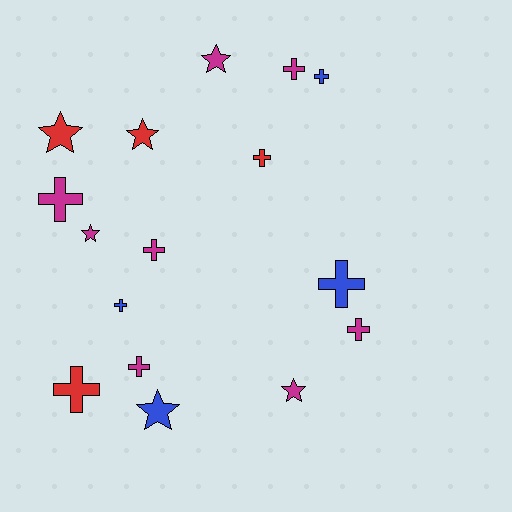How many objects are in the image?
There are 16 objects.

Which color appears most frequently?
Magenta, with 8 objects.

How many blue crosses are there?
There are 3 blue crosses.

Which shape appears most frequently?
Cross, with 10 objects.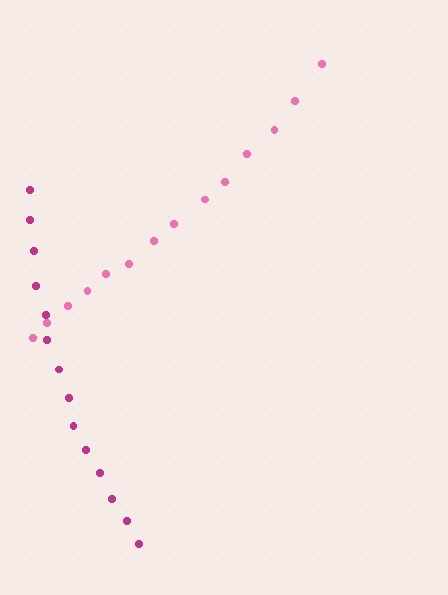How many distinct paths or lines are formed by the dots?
There are 2 distinct paths.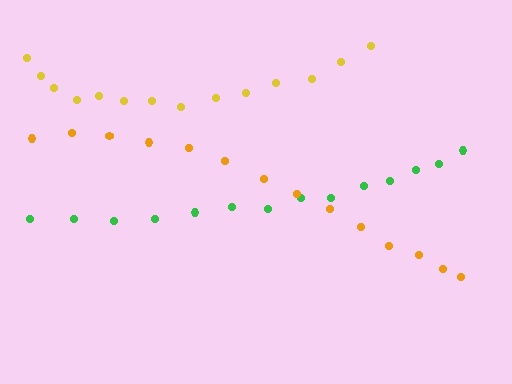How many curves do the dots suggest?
There are 3 distinct paths.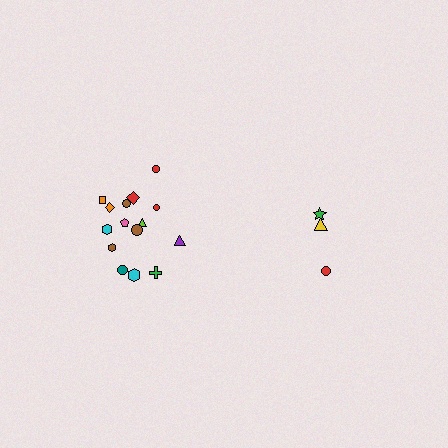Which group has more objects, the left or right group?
The left group.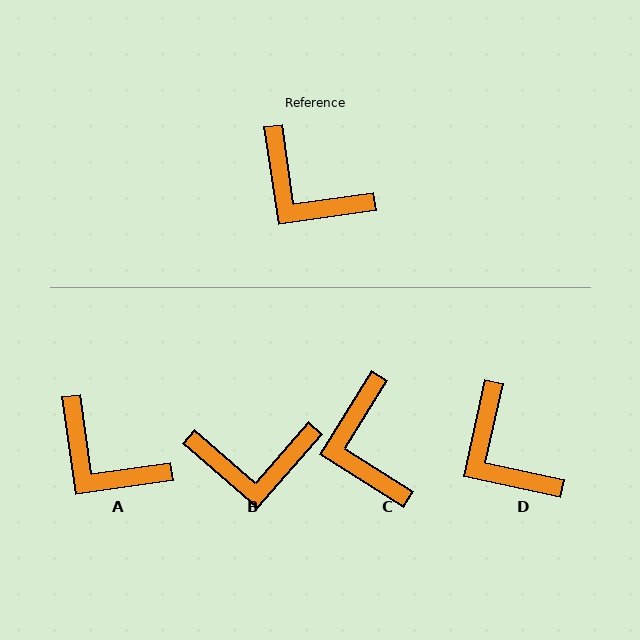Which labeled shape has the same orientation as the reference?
A.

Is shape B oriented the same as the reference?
No, it is off by about 41 degrees.